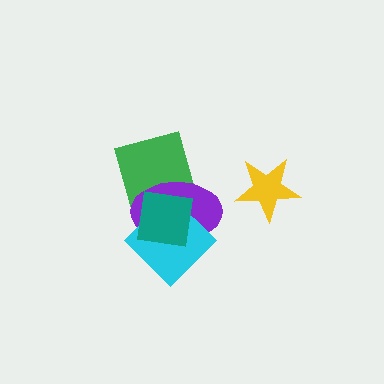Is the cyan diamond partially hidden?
Yes, it is partially covered by another shape.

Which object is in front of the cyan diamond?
The teal square is in front of the cyan diamond.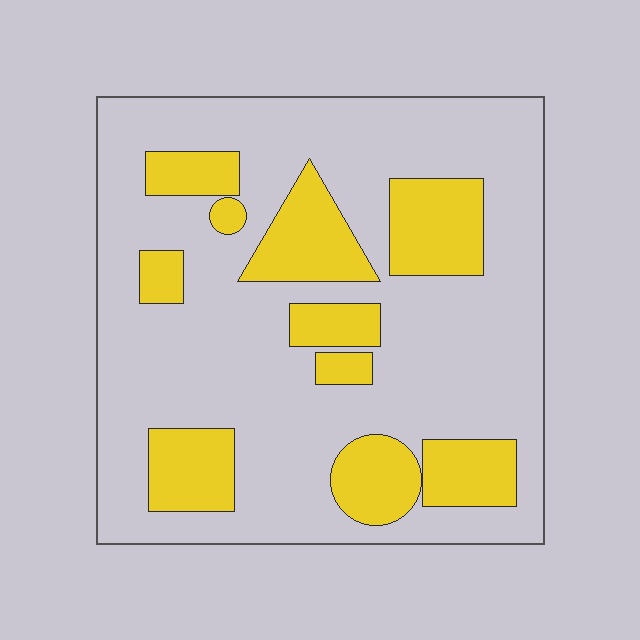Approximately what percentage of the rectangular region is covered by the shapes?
Approximately 25%.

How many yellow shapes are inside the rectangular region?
10.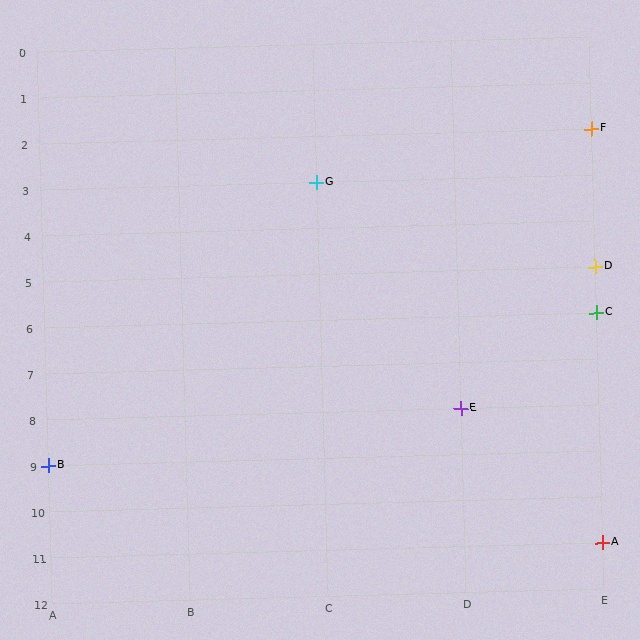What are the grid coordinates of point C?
Point C is at grid coordinates (E, 6).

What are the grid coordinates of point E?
Point E is at grid coordinates (D, 8).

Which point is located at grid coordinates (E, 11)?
Point A is at (E, 11).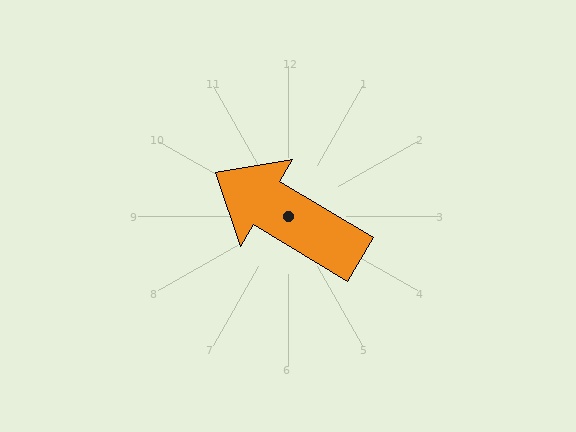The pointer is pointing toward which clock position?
Roughly 10 o'clock.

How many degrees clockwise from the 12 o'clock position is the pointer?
Approximately 301 degrees.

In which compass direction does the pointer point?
Northwest.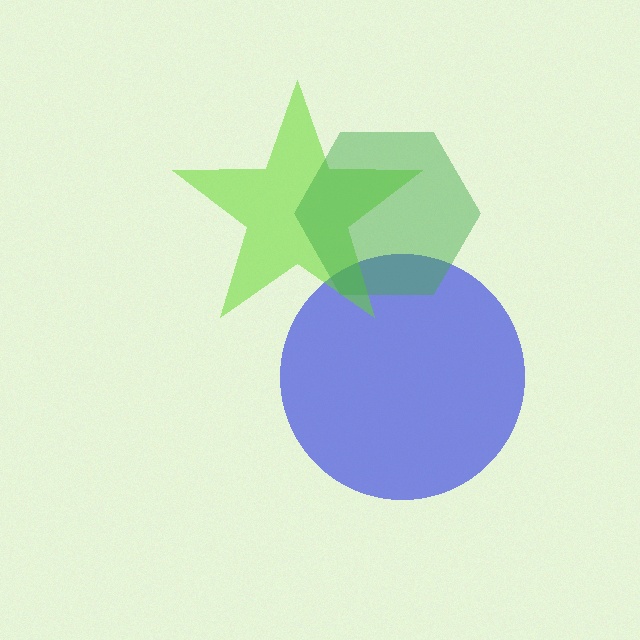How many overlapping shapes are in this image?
There are 3 overlapping shapes in the image.